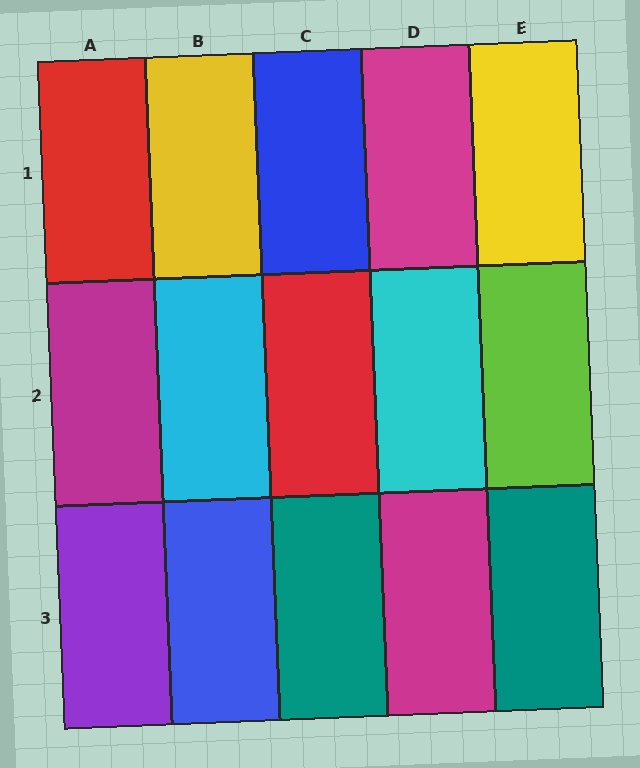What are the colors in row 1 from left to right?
Red, yellow, blue, magenta, yellow.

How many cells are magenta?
3 cells are magenta.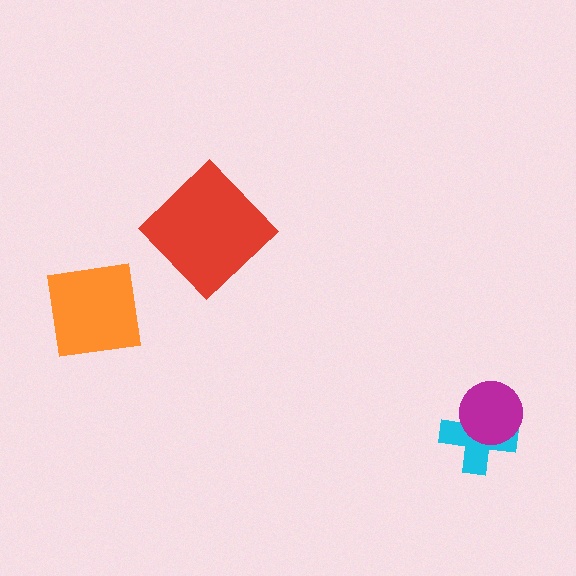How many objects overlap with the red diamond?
0 objects overlap with the red diamond.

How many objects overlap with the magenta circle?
1 object overlaps with the magenta circle.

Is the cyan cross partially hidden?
Yes, it is partially covered by another shape.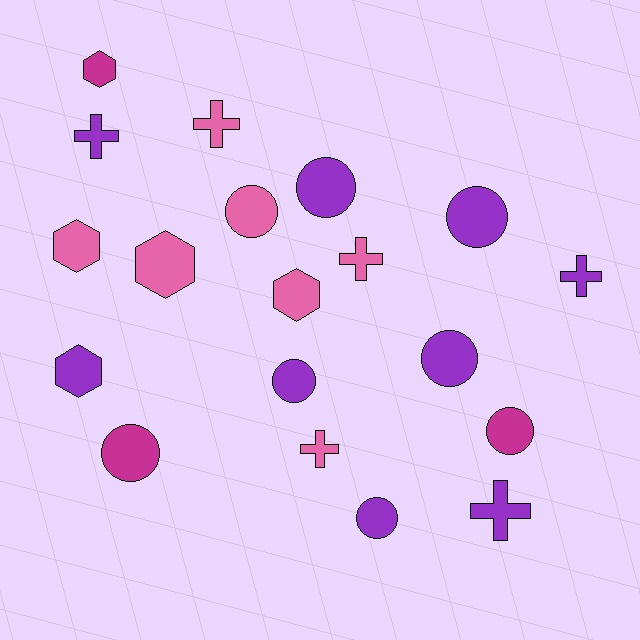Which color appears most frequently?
Purple, with 9 objects.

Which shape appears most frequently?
Circle, with 8 objects.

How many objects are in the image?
There are 19 objects.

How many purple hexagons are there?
There is 1 purple hexagon.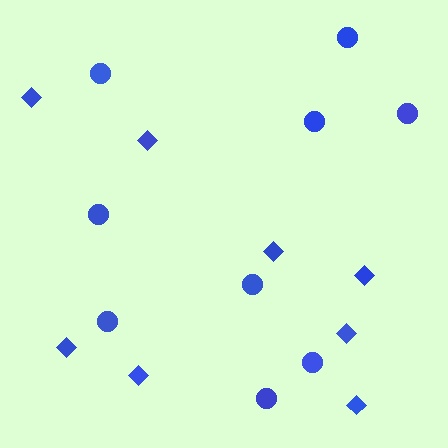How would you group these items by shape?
There are 2 groups: one group of diamonds (8) and one group of circles (9).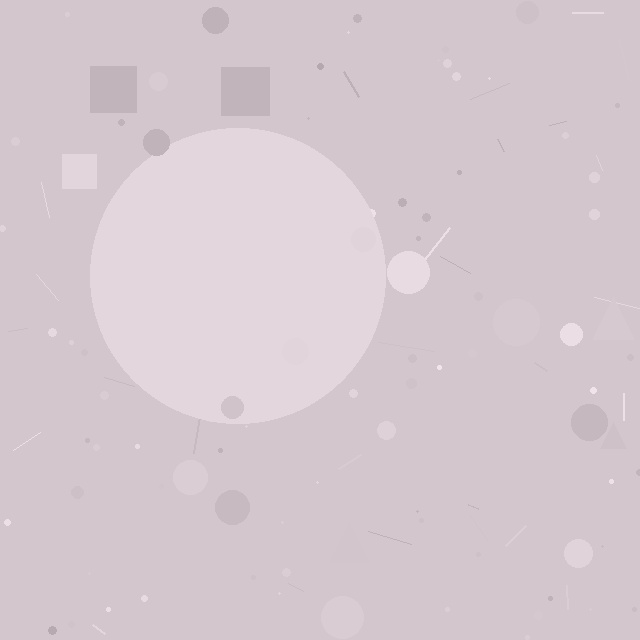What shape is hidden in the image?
A circle is hidden in the image.